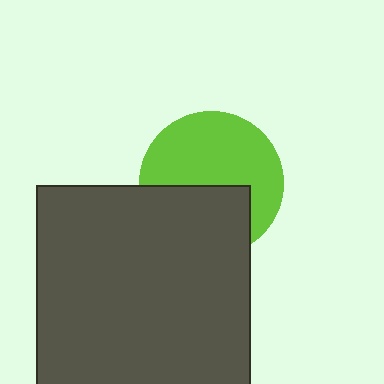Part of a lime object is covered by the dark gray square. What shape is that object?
It is a circle.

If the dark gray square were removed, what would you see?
You would see the complete lime circle.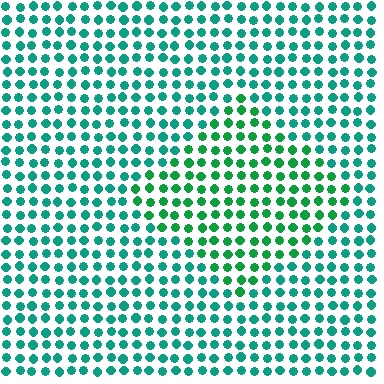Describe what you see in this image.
The image is filled with small teal elements in a uniform arrangement. A diamond-shaped region is visible where the elements are tinted to a slightly different hue, forming a subtle color boundary.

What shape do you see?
I see a diamond.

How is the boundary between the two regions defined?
The boundary is defined purely by a slight shift in hue (about 29 degrees). Spacing, size, and orientation are identical on both sides.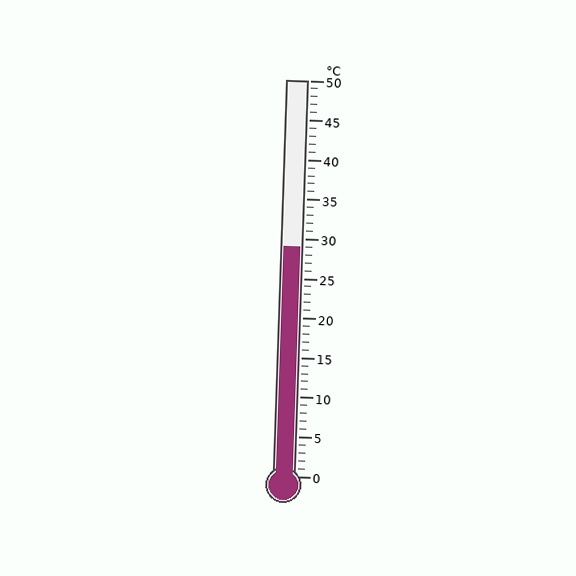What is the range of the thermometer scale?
The thermometer scale ranges from 0°C to 50°C.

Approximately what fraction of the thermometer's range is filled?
The thermometer is filled to approximately 60% of its range.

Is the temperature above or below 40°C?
The temperature is below 40°C.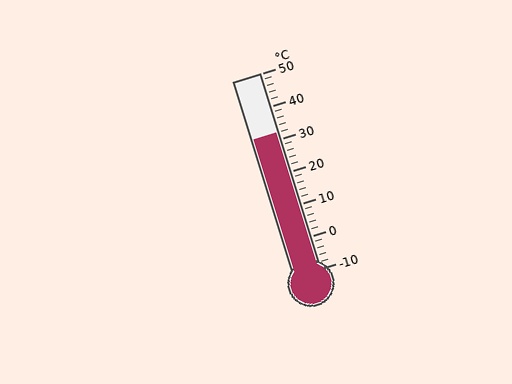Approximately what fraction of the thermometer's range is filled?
The thermometer is filled to approximately 70% of its range.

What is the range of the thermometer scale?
The thermometer scale ranges from -10°C to 50°C.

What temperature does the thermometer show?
The thermometer shows approximately 32°C.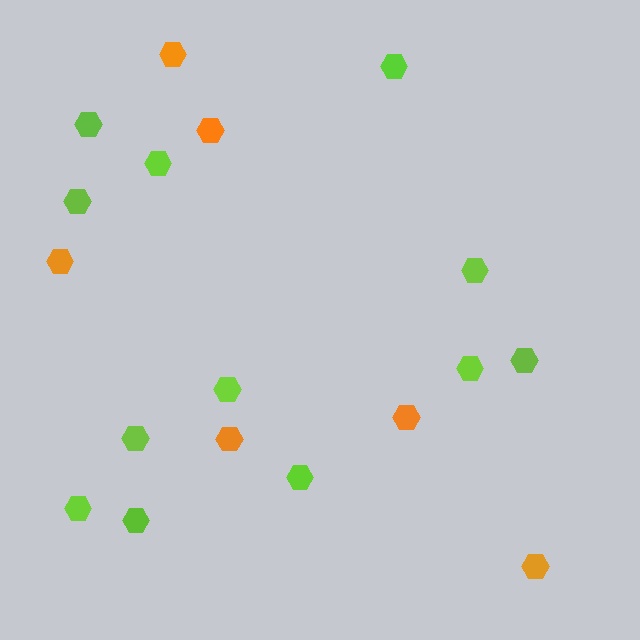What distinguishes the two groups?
There are 2 groups: one group of orange hexagons (6) and one group of lime hexagons (12).